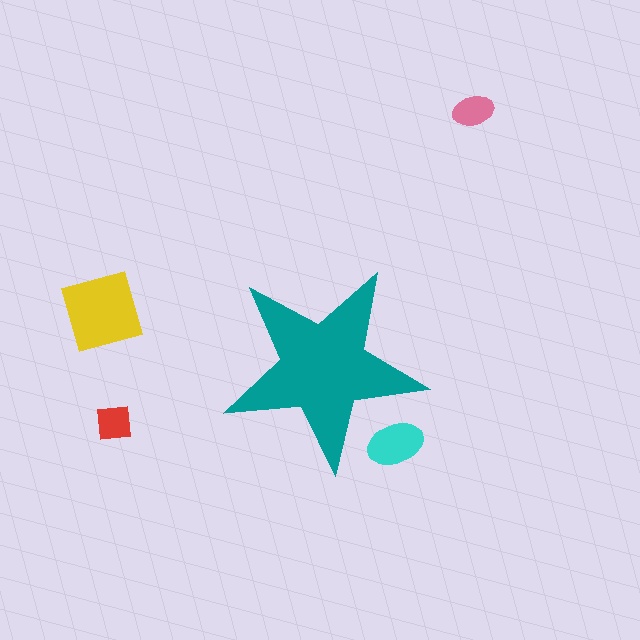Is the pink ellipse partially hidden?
No, the pink ellipse is fully visible.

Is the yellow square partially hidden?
No, the yellow square is fully visible.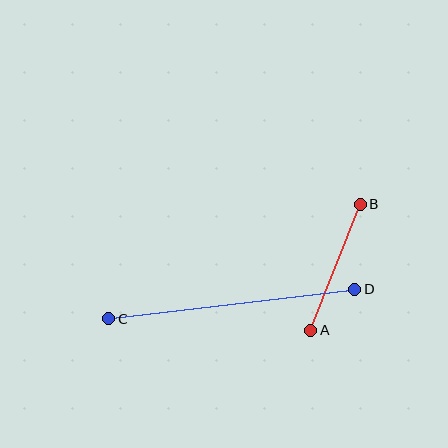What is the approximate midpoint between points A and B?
The midpoint is at approximately (336, 267) pixels.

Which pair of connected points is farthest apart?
Points C and D are farthest apart.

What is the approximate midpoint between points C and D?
The midpoint is at approximately (232, 304) pixels.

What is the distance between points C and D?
The distance is approximately 248 pixels.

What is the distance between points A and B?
The distance is approximately 136 pixels.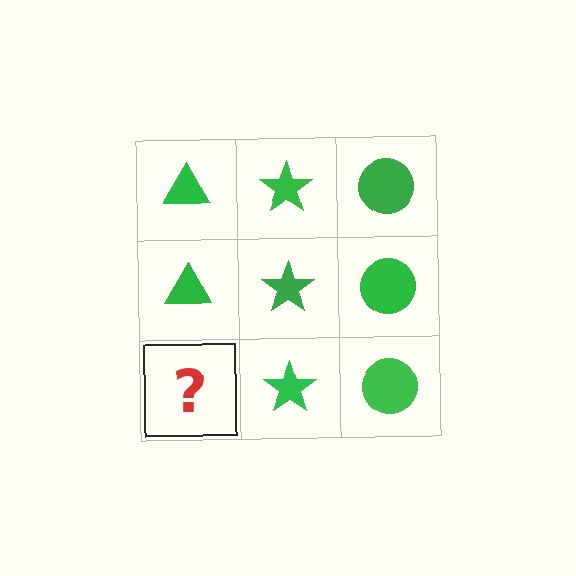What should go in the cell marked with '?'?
The missing cell should contain a green triangle.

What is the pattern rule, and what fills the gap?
The rule is that each column has a consistent shape. The gap should be filled with a green triangle.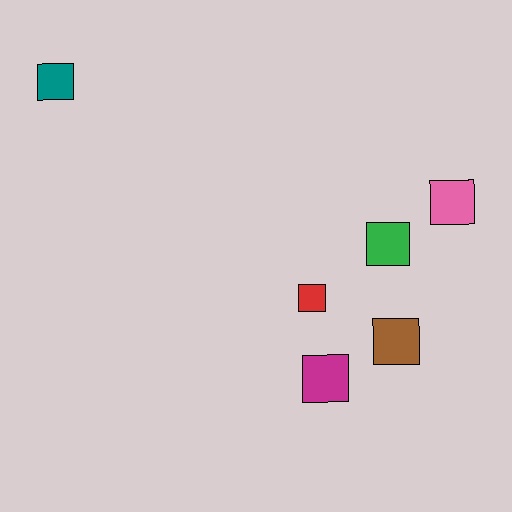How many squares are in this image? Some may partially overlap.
There are 6 squares.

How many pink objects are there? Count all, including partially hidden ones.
There is 1 pink object.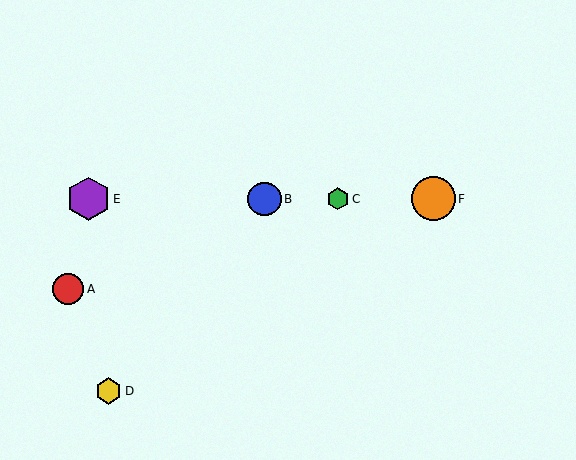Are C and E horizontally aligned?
Yes, both are at y≈199.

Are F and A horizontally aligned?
No, F is at y≈199 and A is at y≈289.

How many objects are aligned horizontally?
4 objects (B, C, E, F) are aligned horizontally.